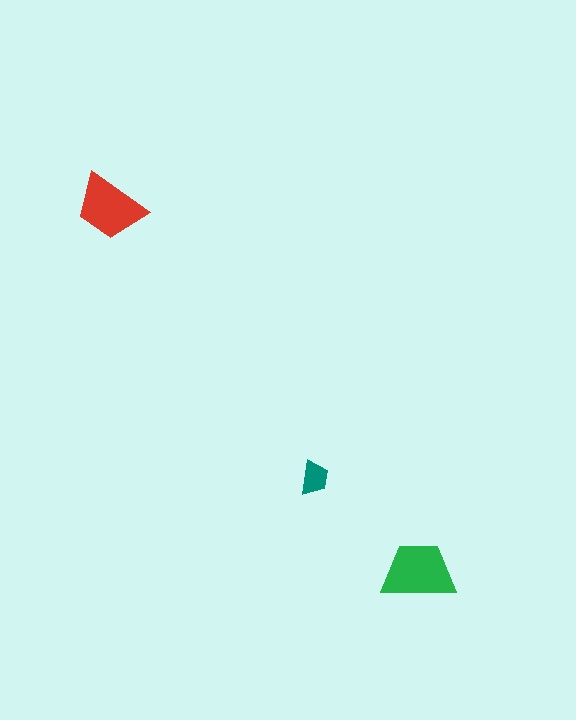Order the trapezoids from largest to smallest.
the green one, the red one, the teal one.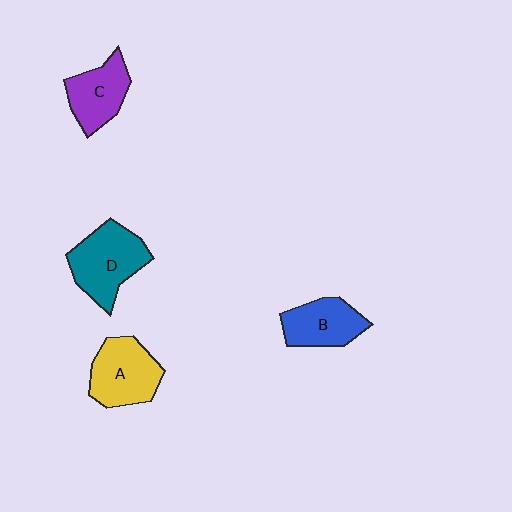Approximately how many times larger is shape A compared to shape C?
Approximately 1.2 times.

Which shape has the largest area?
Shape D (teal).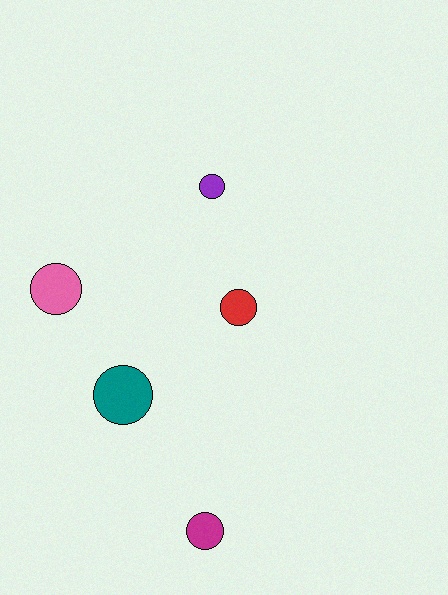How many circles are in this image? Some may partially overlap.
There are 5 circles.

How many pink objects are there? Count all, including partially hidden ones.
There is 1 pink object.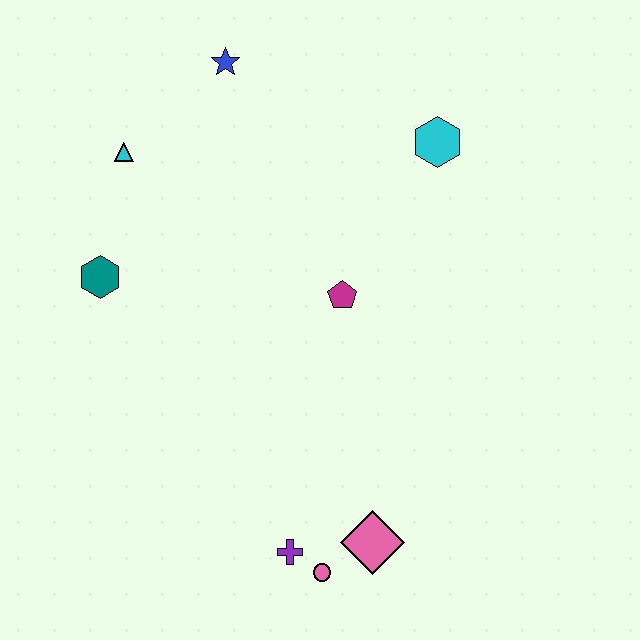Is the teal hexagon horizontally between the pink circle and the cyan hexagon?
No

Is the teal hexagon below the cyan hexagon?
Yes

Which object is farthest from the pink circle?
The blue star is farthest from the pink circle.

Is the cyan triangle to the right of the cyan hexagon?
No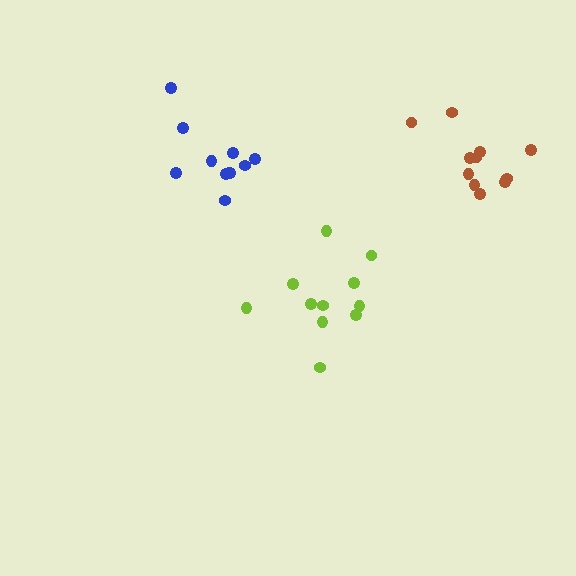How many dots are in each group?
Group 1: 11 dots, Group 2: 11 dots, Group 3: 11 dots (33 total).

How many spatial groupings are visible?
There are 3 spatial groupings.